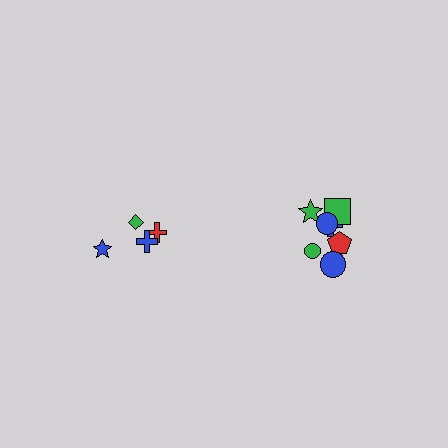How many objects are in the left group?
There are 4 objects.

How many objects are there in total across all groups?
There are 11 objects.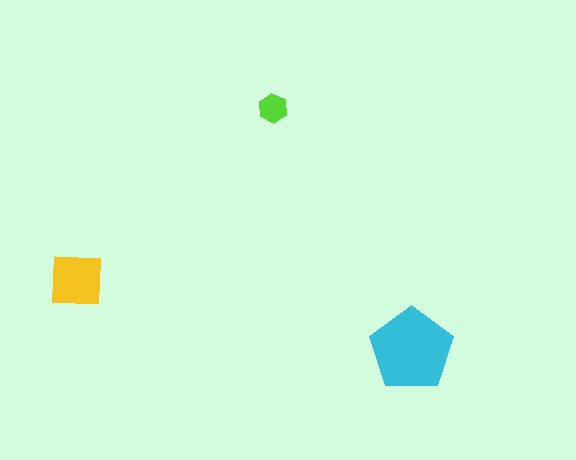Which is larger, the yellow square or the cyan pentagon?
The cyan pentagon.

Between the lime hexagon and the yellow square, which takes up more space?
The yellow square.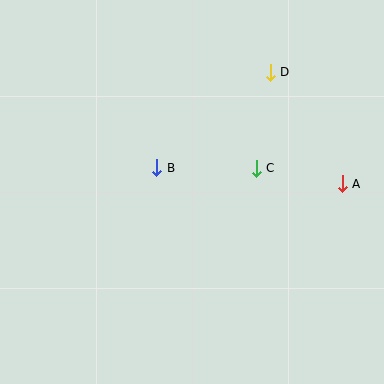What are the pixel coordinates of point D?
Point D is at (270, 72).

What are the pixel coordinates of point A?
Point A is at (342, 184).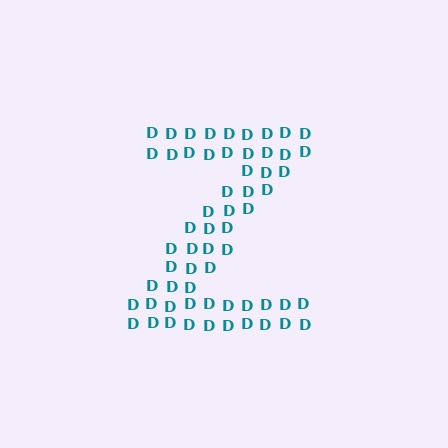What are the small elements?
The small elements are letter D's.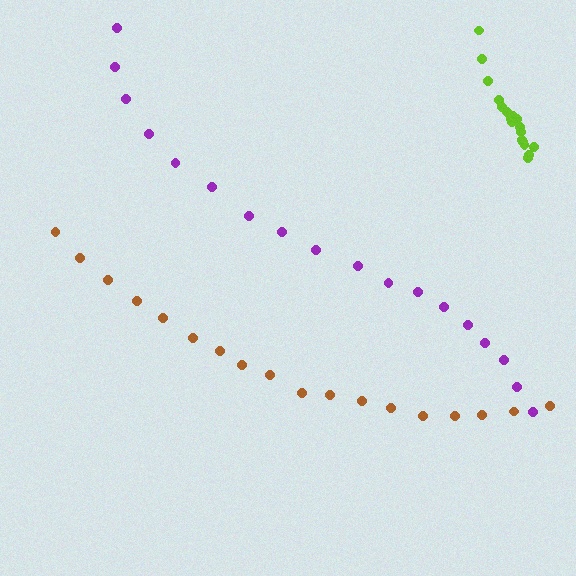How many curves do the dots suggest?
There are 3 distinct paths.